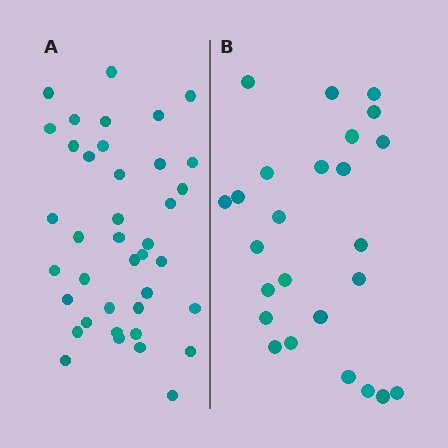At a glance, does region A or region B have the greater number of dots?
Region A (the left region) has more dots.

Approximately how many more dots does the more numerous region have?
Region A has approximately 15 more dots than region B.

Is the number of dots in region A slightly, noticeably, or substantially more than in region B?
Region A has substantially more. The ratio is roughly 1.6 to 1.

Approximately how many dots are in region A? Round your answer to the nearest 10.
About 40 dots. (The exact count is 39, which rounds to 40.)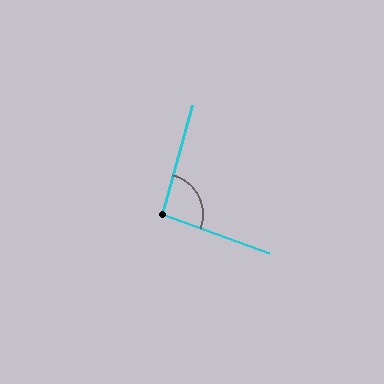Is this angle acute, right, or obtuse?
It is approximately a right angle.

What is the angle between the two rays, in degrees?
Approximately 95 degrees.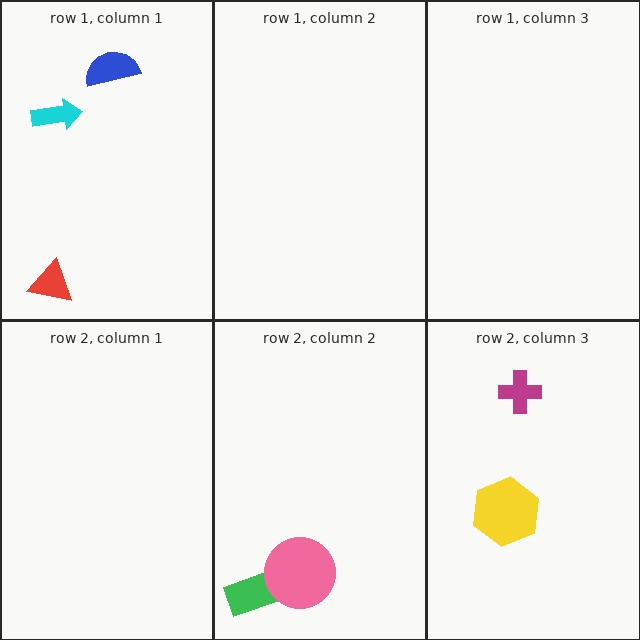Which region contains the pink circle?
The row 2, column 2 region.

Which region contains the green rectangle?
The row 2, column 2 region.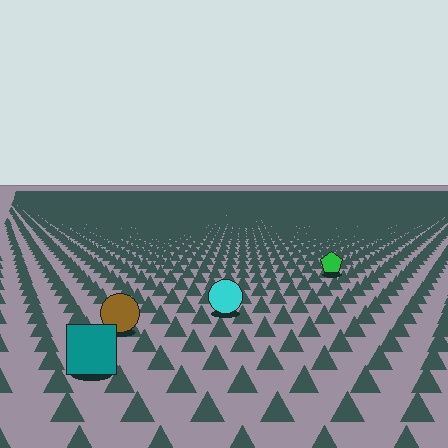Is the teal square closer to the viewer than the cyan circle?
Yes. The teal square is closer — you can tell from the texture gradient: the ground texture is coarser near it.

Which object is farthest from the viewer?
The green pentagon is farthest from the viewer. It appears smaller and the ground texture around it is denser.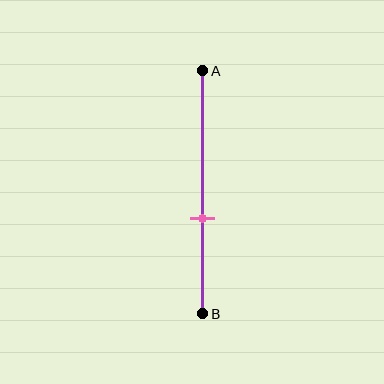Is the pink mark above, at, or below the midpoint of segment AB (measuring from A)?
The pink mark is below the midpoint of segment AB.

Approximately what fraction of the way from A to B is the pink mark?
The pink mark is approximately 60% of the way from A to B.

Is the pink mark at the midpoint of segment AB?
No, the mark is at about 60% from A, not at the 50% midpoint.